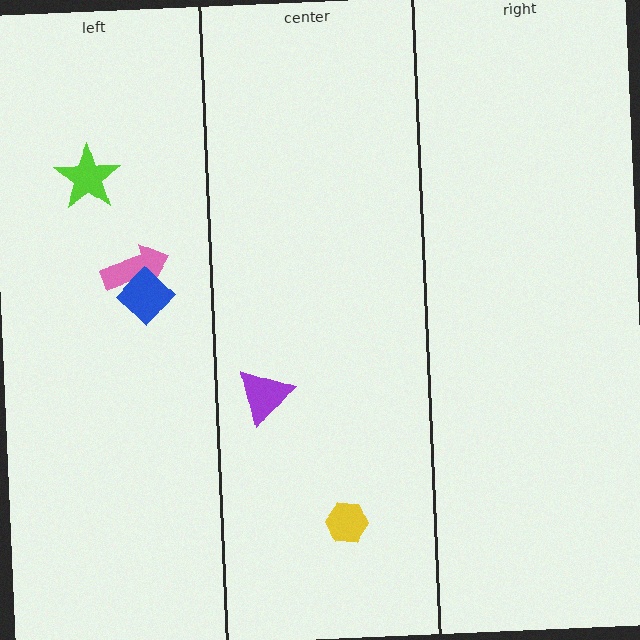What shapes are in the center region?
The purple triangle, the yellow hexagon.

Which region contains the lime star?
The left region.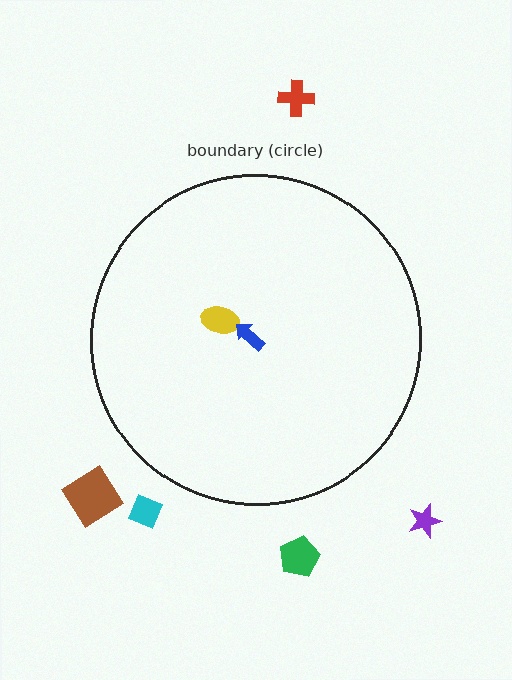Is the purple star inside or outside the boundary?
Outside.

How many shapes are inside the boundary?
2 inside, 5 outside.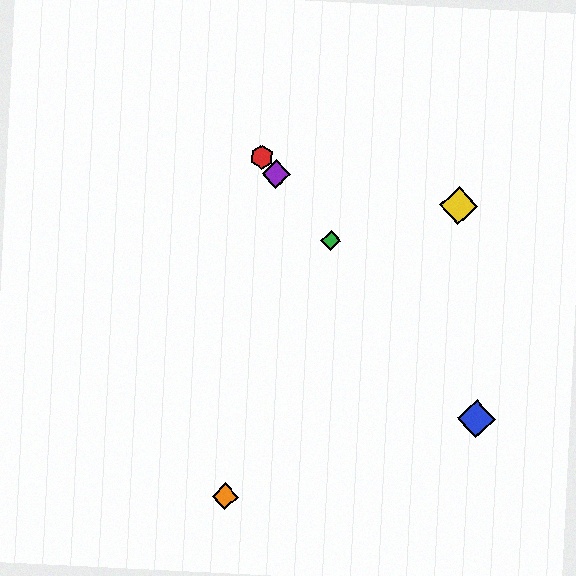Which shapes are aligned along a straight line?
The red hexagon, the blue diamond, the green diamond, the purple diamond are aligned along a straight line.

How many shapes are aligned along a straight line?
4 shapes (the red hexagon, the blue diamond, the green diamond, the purple diamond) are aligned along a straight line.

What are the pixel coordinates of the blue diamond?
The blue diamond is at (477, 419).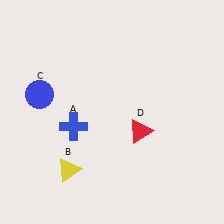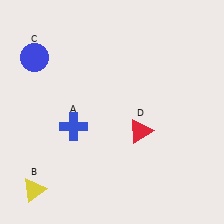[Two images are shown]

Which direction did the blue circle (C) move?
The blue circle (C) moved up.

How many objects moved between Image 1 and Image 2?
2 objects moved between the two images.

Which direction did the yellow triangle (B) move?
The yellow triangle (B) moved left.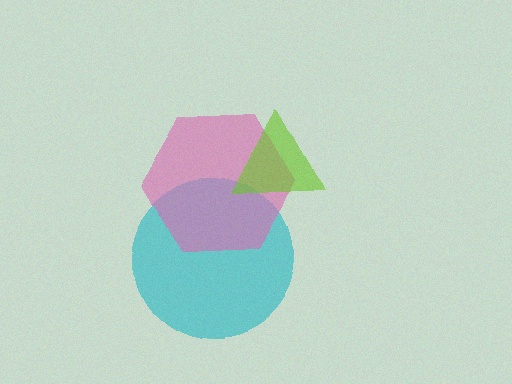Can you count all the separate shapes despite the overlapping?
Yes, there are 3 separate shapes.